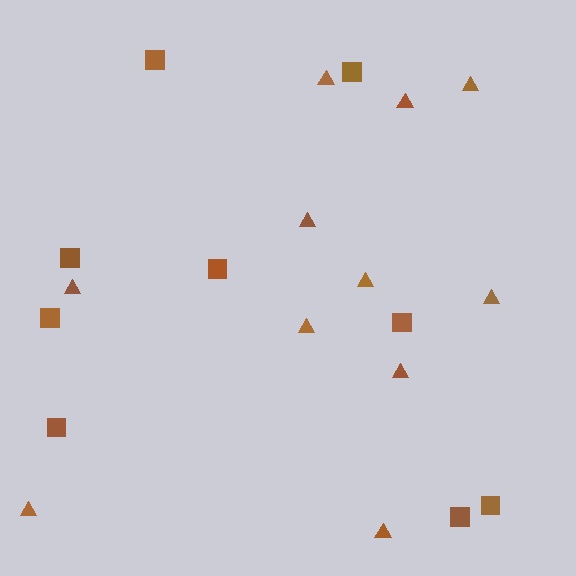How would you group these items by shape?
There are 2 groups: one group of squares (9) and one group of triangles (11).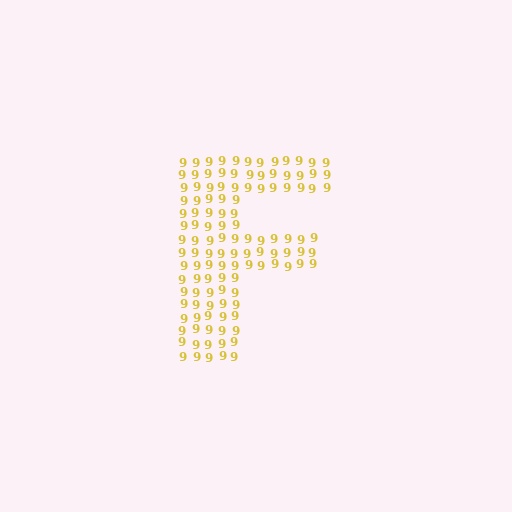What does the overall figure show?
The overall figure shows the letter F.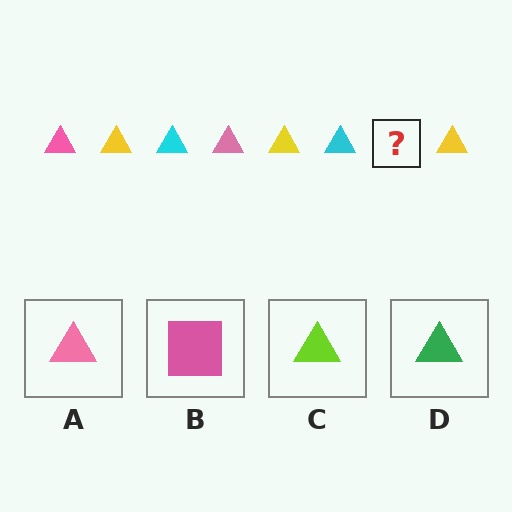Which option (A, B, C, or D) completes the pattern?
A.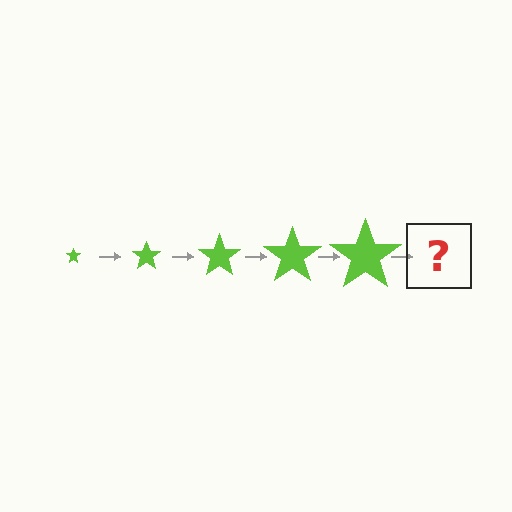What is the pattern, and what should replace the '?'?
The pattern is that the star gets progressively larger each step. The '?' should be a lime star, larger than the previous one.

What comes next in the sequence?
The next element should be a lime star, larger than the previous one.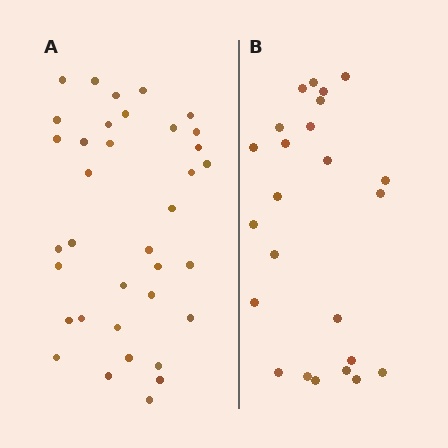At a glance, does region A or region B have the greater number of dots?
Region A (the left region) has more dots.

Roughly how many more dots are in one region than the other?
Region A has roughly 12 or so more dots than region B.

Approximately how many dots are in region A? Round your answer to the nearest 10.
About 40 dots. (The exact count is 36, which rounds to 40.)